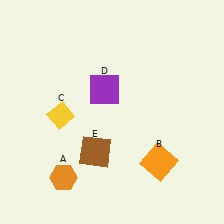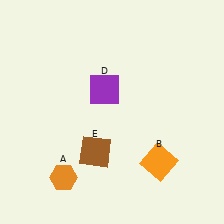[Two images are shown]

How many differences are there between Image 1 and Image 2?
There is 1 difference between the two images.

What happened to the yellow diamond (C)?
The yellow diamond (C) was removed in Image 2. It was in the bottom-left area of Image 1.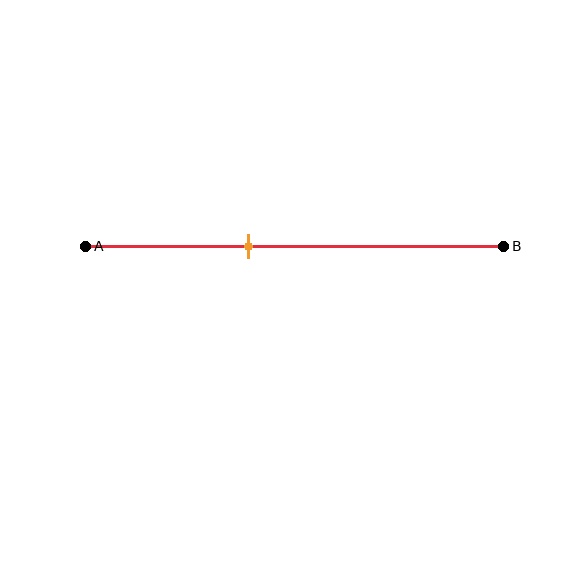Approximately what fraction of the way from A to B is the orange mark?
The orange mark is approximately 40% of the way from A to B.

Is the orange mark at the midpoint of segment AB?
No, the mark is at about 40% from A, not at the 50% midpoint.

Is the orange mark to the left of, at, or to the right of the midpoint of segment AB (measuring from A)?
The orange mark is to the left of the midpoint of segment AB.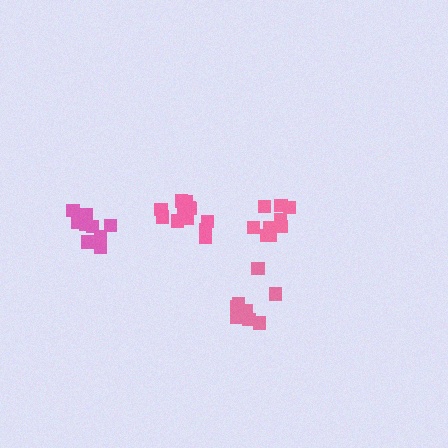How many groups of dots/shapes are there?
There are 4 groups.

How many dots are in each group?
Group 1: 9 dots, Group 2: 12 dots, Group 3: 10 dots, Group 4: 9 dots (40 total).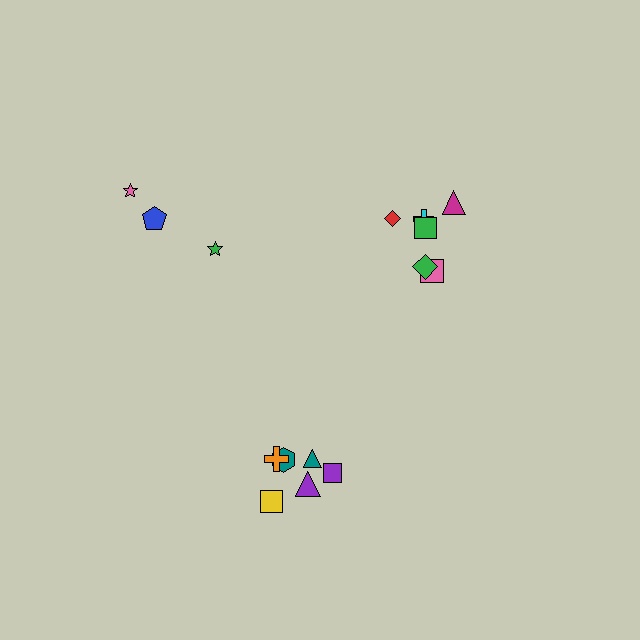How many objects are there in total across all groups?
There are 15 objects.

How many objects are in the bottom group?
There are 6 objects.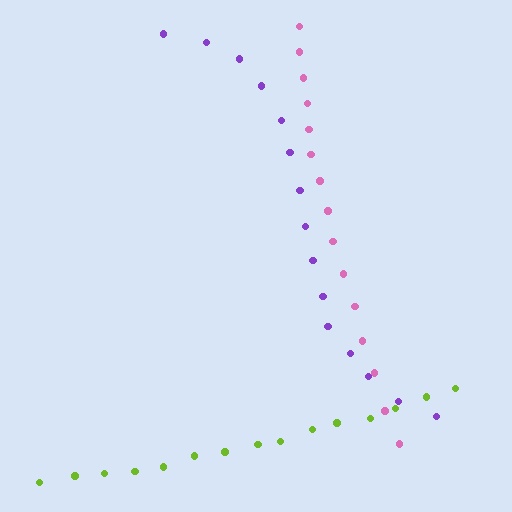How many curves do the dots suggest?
There are 3 distinct paths.